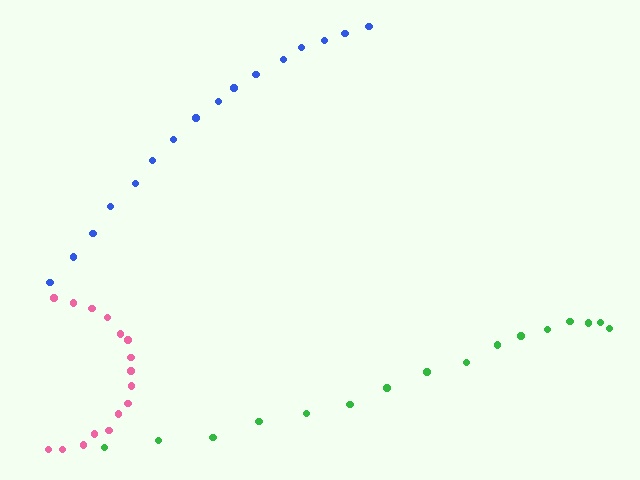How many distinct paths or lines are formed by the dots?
There are 3 distinct paths.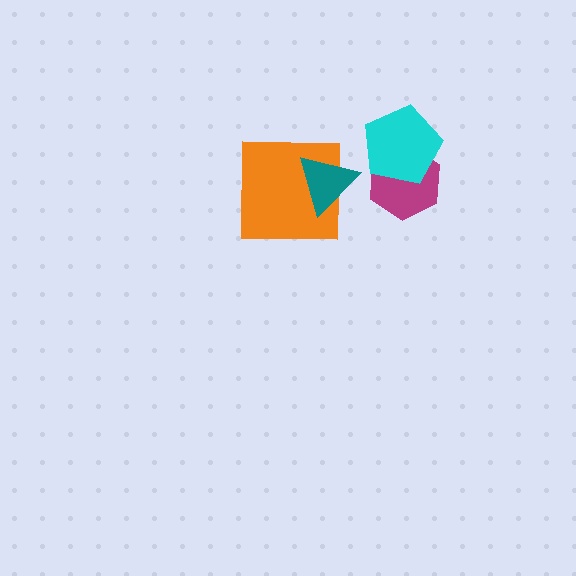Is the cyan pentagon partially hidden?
No, no other shape covers it.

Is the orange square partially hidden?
Yes, it is partially covered by another shape.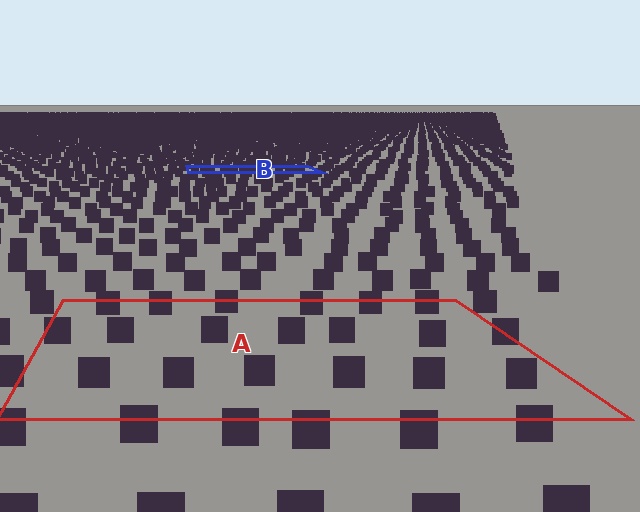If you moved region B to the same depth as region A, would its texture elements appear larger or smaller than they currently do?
They would appear larger. At a closer depth, the same texture elements are projected at a bigger on-screen size.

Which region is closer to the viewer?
Region A is closer. The texture elements there are larger and more spread out.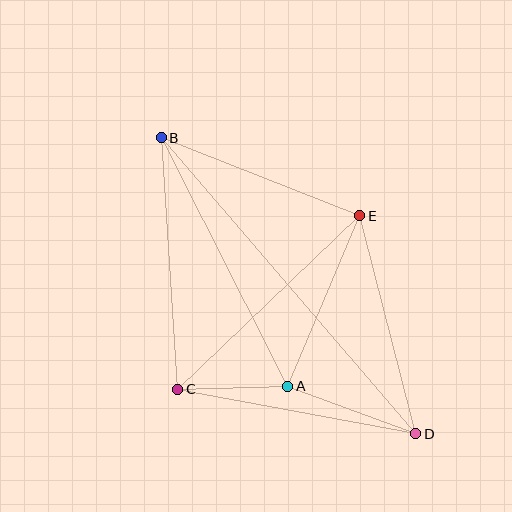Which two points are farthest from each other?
Points B and D are farthest from each other.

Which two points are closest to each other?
Points A and C are closest to each other.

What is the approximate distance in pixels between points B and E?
The distance between B and E is approximately 213 pixels.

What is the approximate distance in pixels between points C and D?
The distance between C and D is approximately 242 pixels.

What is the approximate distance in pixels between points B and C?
The distance between B and C is approximately 252 pixels.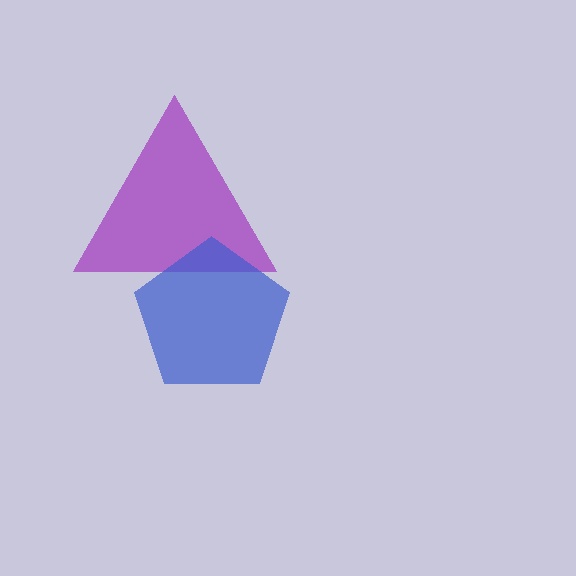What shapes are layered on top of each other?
The layered shapes are: a purple triangle, a blue pentagon.